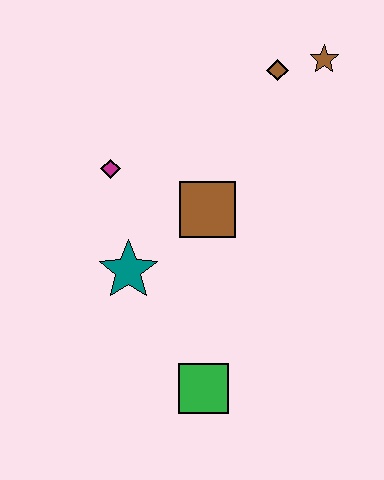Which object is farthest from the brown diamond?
The green square is farthest from the brown diamond.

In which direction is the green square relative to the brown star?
The green square is below the brown star.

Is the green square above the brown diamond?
No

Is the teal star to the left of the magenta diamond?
No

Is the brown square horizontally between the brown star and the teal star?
Yes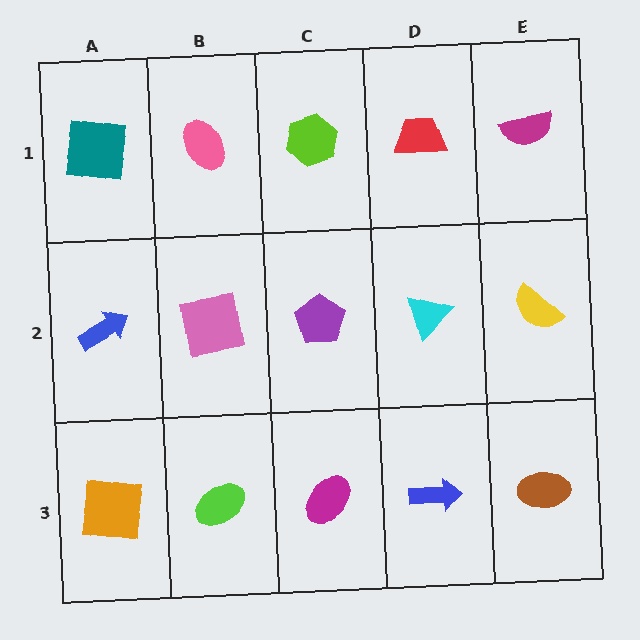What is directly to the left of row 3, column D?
A magenta ellipse.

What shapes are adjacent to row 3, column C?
A purple pentagon (row 2, column C), a lime ellipse (row 3, column B), a blue arrow (row 3, column D).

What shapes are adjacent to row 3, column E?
A yellow semicircle (row 2, column E), a blue arrow (row 3, column D).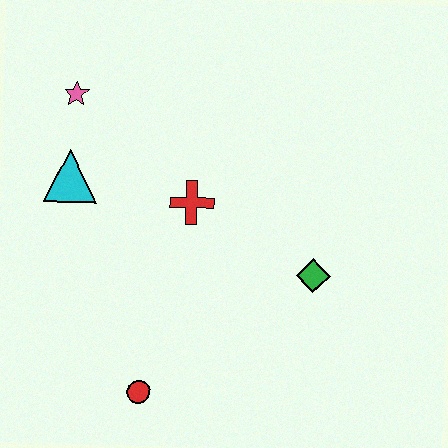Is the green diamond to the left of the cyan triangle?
No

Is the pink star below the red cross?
No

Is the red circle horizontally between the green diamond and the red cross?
No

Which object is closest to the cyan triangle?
The pink star is closest to the cyan triangle.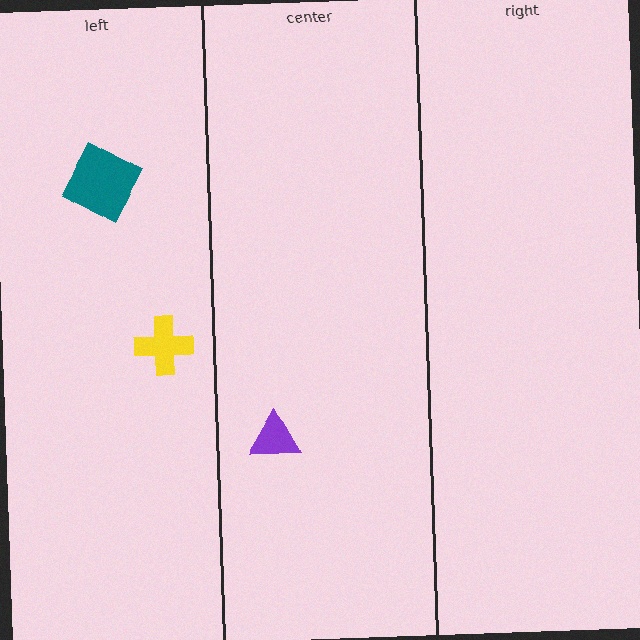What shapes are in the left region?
The teal square, the yellow cross.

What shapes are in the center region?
The purple triangle.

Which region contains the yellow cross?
The left region.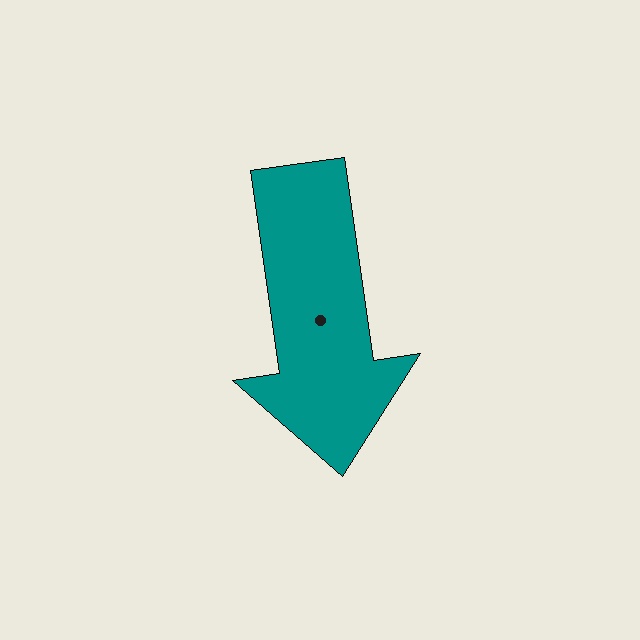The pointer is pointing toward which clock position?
Roughly 6 o'clock.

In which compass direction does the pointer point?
South.